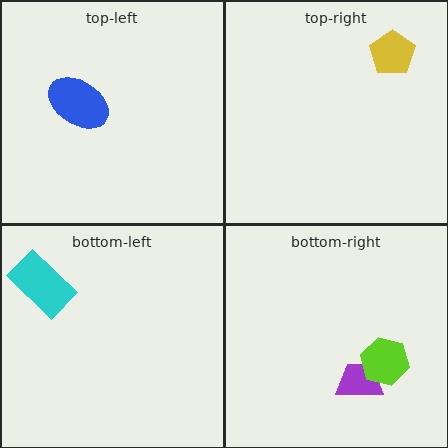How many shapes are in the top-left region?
1.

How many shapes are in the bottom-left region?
1.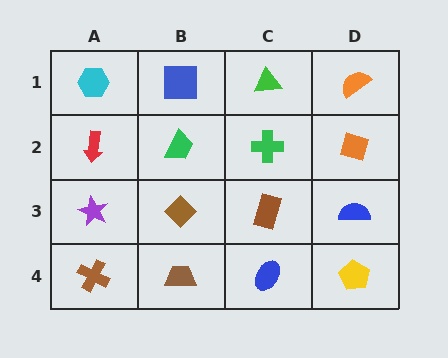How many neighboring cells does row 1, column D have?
2.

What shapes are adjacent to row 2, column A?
A cyan hexagon (row 1, column A), a purple star (row 3, column A), a green trapezoid (row 2, column B).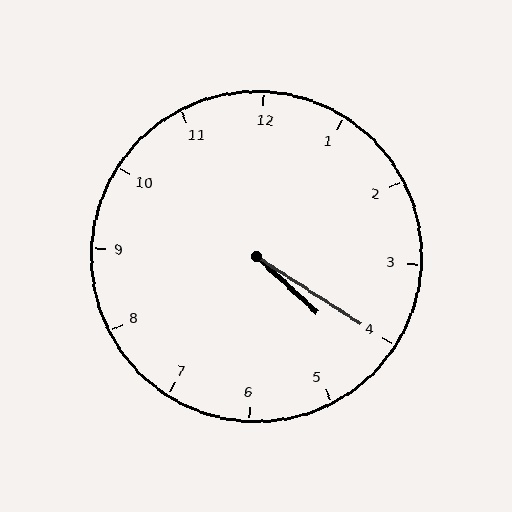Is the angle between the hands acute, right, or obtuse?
It is acute.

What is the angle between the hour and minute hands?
Approximately 10 degrees.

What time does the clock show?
4:20.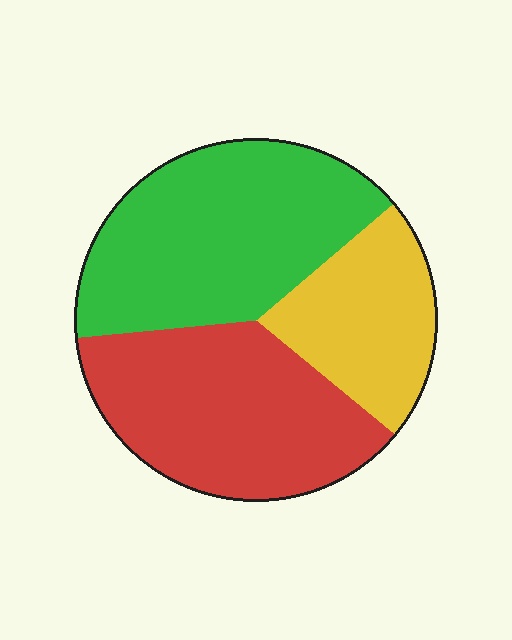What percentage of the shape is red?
Red covers around 35% of the shape.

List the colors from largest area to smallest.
From largest to smallest: green, red, yellow.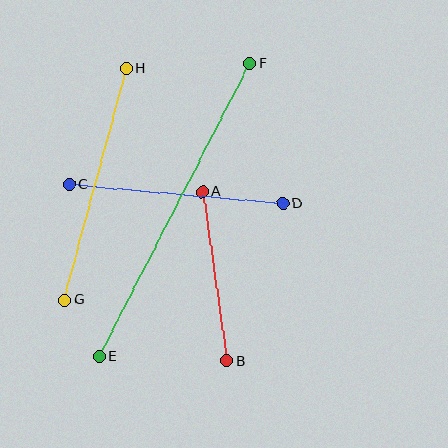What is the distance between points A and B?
The distance is approximately 171 pixels.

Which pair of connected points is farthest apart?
Points E and F are farthest apart.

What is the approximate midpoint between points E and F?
The midpoint is at approximately (175, 210) pixels.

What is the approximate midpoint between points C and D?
The midpoint is at approximately (176, 194) pixels.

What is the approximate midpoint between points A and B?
The midpoint is at approximately (215, 276) pixels.